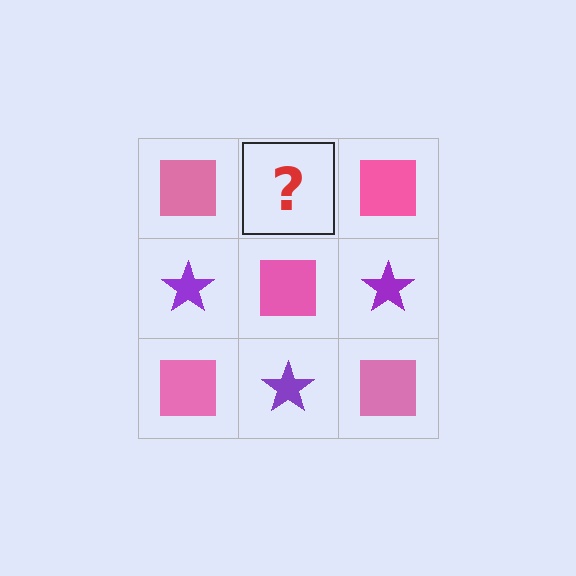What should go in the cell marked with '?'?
The missing cell should contain a purple star.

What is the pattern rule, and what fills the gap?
The rule is that it alternates pink square and purple star in a checkerboard pattern. The gap should be filled with a purple star.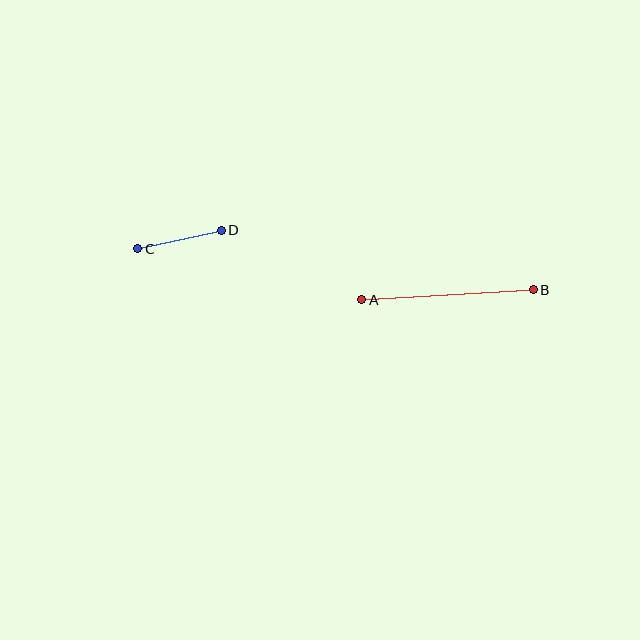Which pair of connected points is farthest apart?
Points A and B are farthest apart.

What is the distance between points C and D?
The distance is approximately 85 pixels.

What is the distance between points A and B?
The distance is approximately 172 pixels.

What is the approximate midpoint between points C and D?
The midpoint is at approximately (179, 239) pixels.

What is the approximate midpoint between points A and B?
The midpoint is at approximately (448, 295) pixels.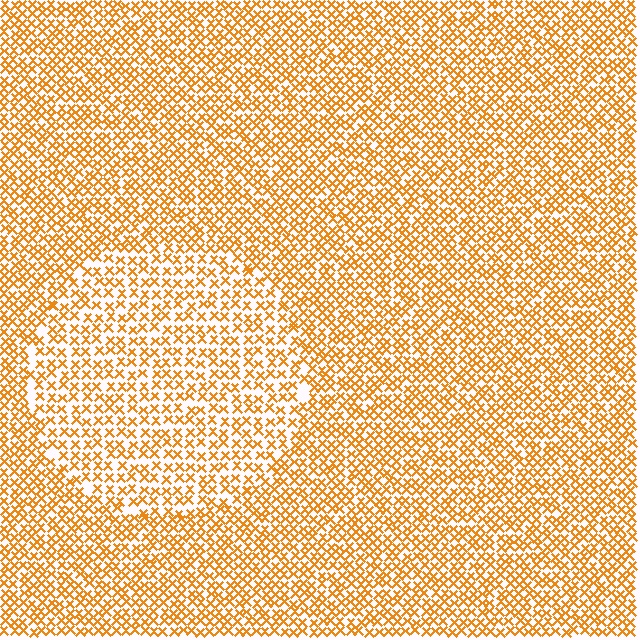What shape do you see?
I see a circle.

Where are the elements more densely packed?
The elements are more densely packed outside the circle boundary.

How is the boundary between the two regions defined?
The boundary is defined by a change in element density (approximately 1.5x ratio). All elements are the same color, size, and shape.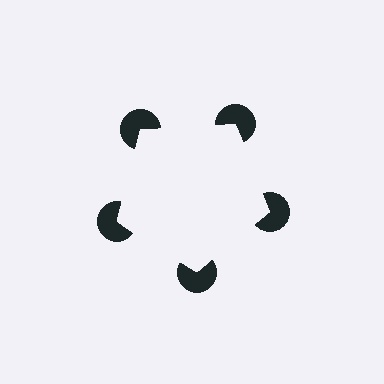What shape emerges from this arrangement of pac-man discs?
An illusory pentagon — its edges are inferred from the aligned wedge cuts in the pac-man discs, not physically drawn.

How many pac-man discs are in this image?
There are 5 — one at each vertex of the illusory pentagon.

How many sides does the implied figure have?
5 sides.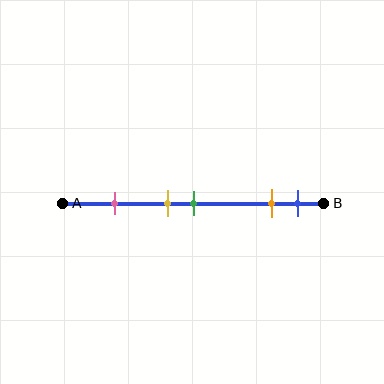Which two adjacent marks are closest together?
The yellow and green marks are the closest adjacent pair.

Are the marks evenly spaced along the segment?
No, the marks are not evenly spaced.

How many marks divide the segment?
There are 5 marks dividing the segment.